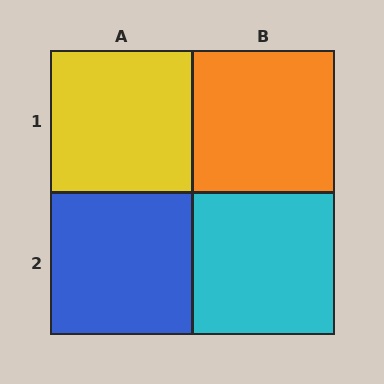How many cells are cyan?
1 cell is cyan.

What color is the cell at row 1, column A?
Yellow.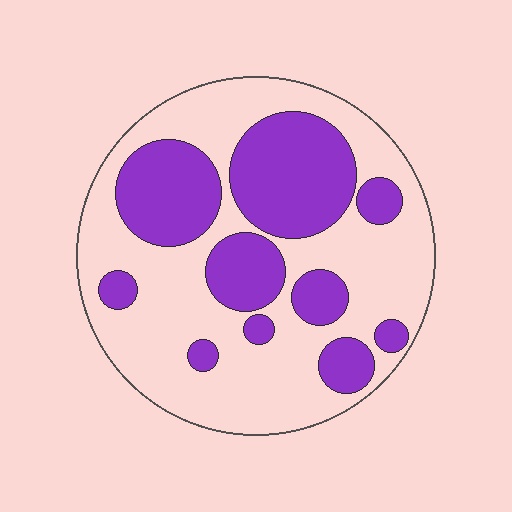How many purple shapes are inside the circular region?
10.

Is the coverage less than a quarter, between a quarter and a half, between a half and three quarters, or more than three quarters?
Between a quarter and a half.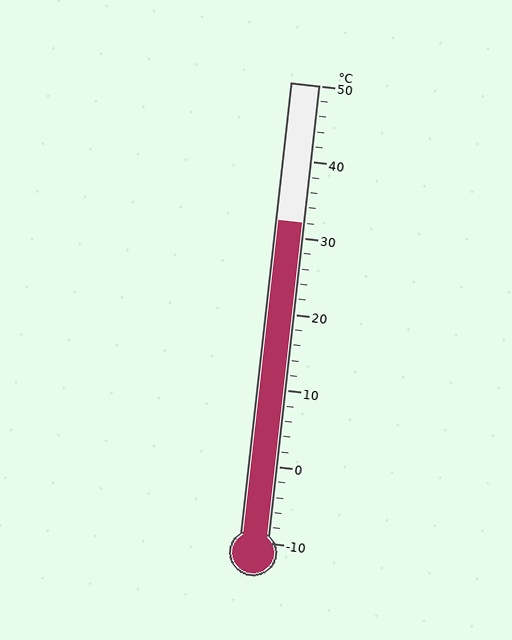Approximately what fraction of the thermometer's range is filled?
The thermometer is filled to approximately 70% of its range.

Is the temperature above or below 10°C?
The temperature is above 10°C.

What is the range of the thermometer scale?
The thermometer scale ranges from -10°C to 50°C.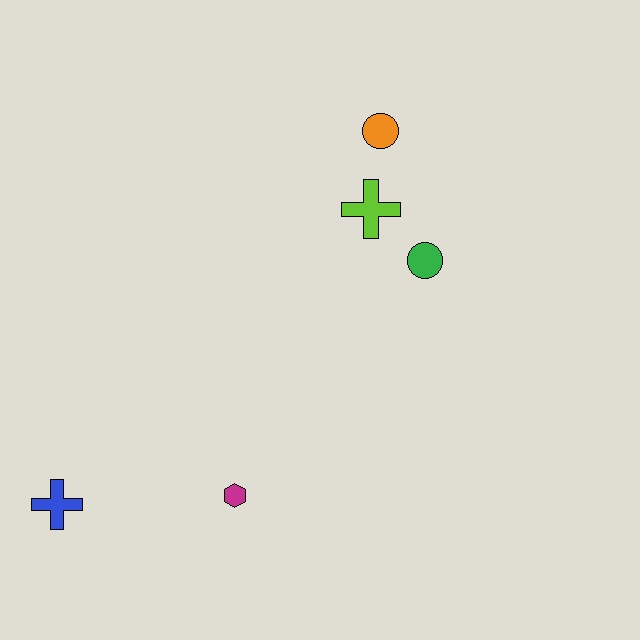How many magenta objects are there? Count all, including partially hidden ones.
There is 1 magenta object.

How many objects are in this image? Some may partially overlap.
There are 5 objects.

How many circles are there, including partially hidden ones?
There are 2 circles.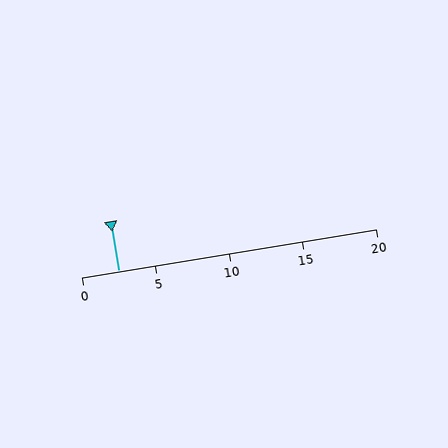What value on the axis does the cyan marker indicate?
The marker indicates approximately 2.5.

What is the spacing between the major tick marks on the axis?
The major ticks are spaced 5 apart.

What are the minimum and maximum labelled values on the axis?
The axis runs from 0 to 20.